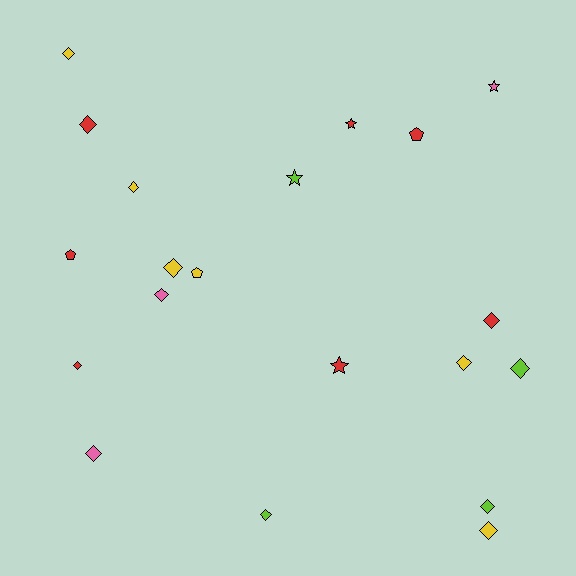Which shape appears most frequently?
Diamond, with 13 objects.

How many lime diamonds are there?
There are 3 lime diamonds.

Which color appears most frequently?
Red, with 7 objects.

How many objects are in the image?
There are 20 objects.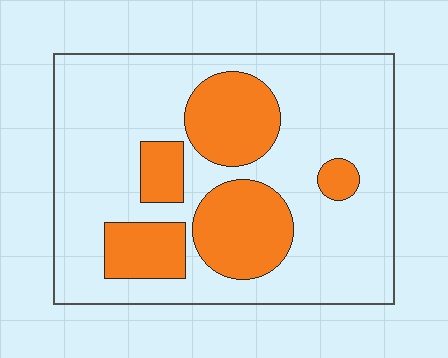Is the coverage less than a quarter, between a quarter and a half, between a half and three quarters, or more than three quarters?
Between a quarter and a half.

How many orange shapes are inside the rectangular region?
5.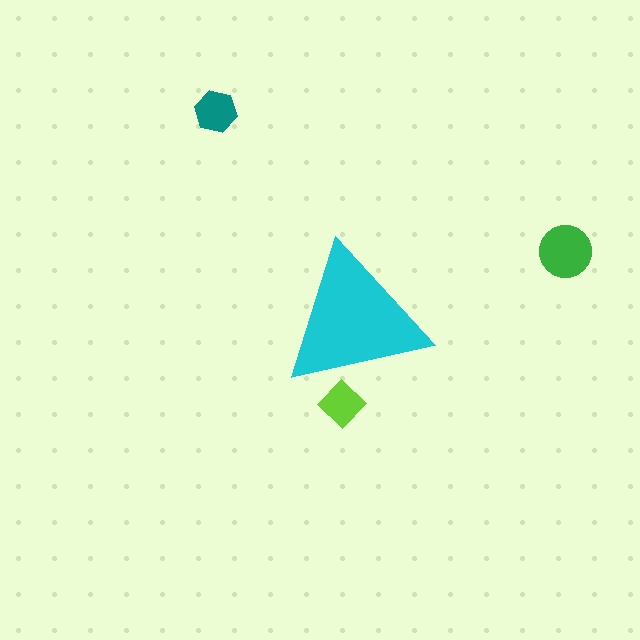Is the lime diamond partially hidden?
Yes, the lime diamond is partially hidden behind the cyan triangle.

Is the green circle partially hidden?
No, the green circle is fully visible.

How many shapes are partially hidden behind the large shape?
1 shape is partially hidden.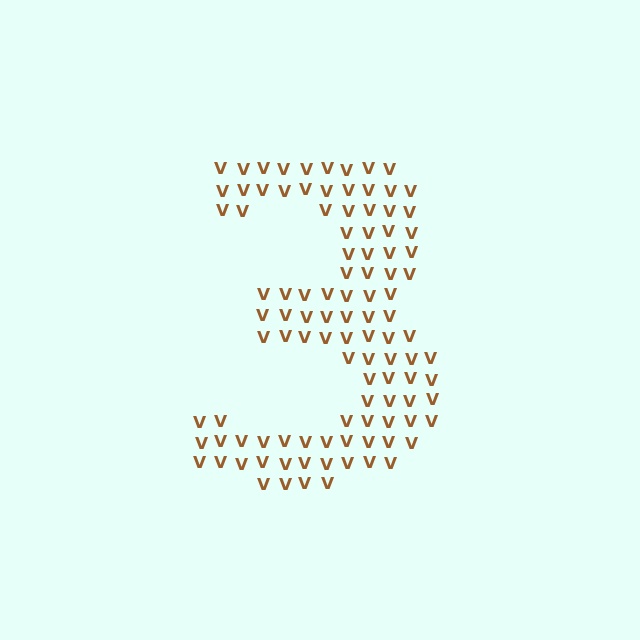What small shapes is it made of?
It is made of small letter V's.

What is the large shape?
The large shape is the digit 3.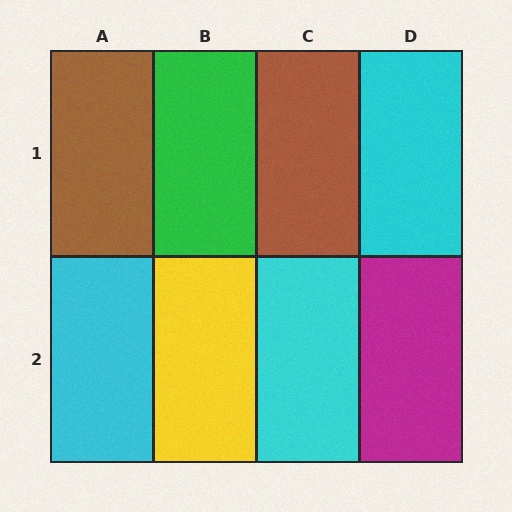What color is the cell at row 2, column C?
Cyan.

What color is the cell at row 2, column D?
Magenta.